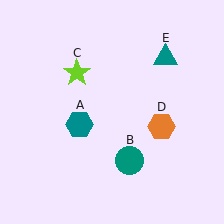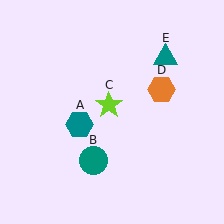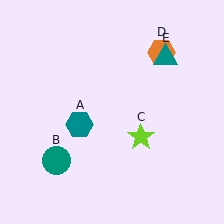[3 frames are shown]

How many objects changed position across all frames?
3 objects changed position: teal circle (object B), lime star (object C), orange hexagon (object D).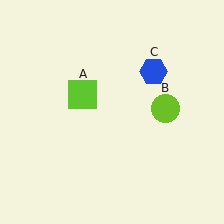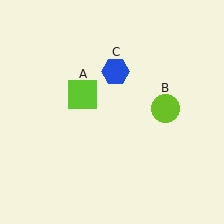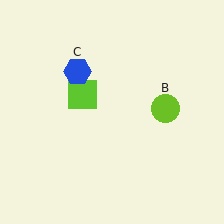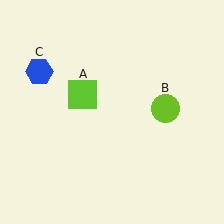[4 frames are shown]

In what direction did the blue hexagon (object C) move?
The blue hexagon (object C) moved left.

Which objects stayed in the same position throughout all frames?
Lime square (object A) and lime circle (object B) remained stationary.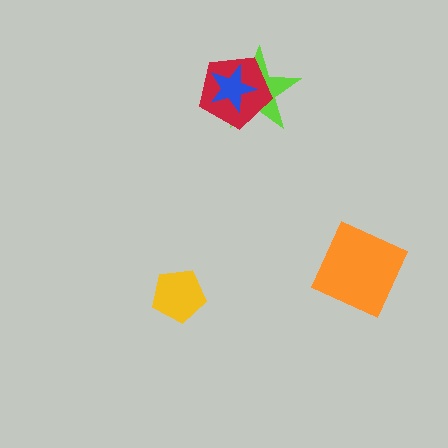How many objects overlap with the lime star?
2 objects overlap with the lime star.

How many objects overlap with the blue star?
2 objects overlap with the blue star.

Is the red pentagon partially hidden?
Yes, it is partially covered by another shape.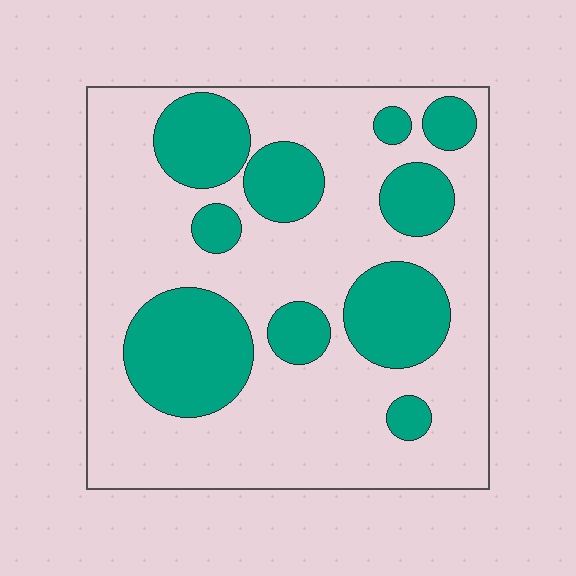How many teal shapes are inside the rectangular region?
10.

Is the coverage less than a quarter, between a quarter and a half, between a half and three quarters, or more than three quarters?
Between a quarter and a half.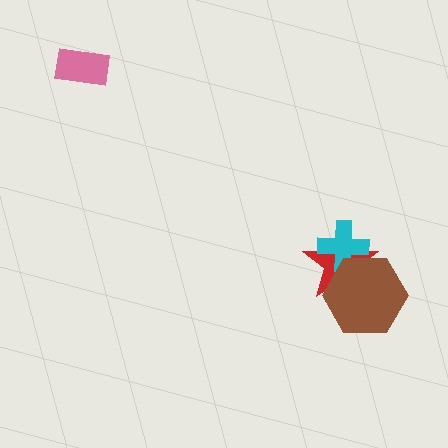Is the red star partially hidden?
Yes, it is partially covered by another shape.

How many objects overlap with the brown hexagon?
2 objects overlap with the brown hexagon.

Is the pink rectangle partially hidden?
No, no other shape covers it.